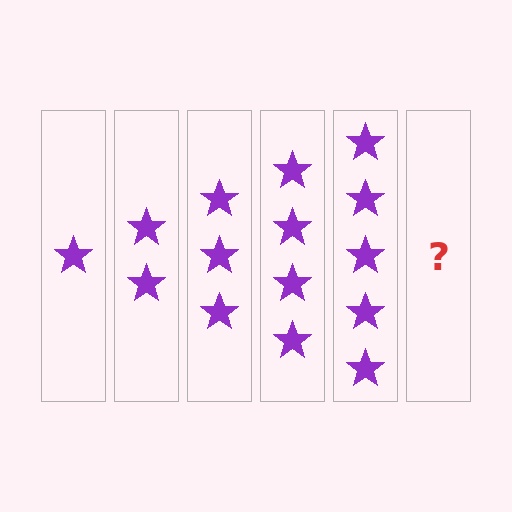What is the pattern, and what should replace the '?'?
The pattern is that each step adds one more star. The '?' should be 6 stars.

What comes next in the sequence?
The next element should be 6 stars.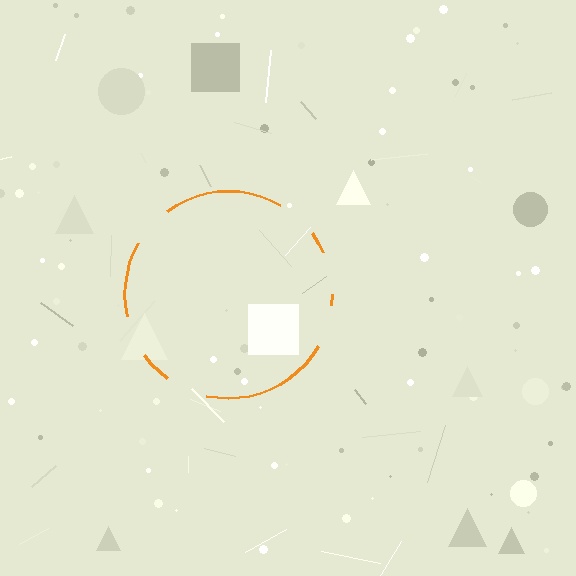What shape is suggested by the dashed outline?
The dashed outline suggests a circle.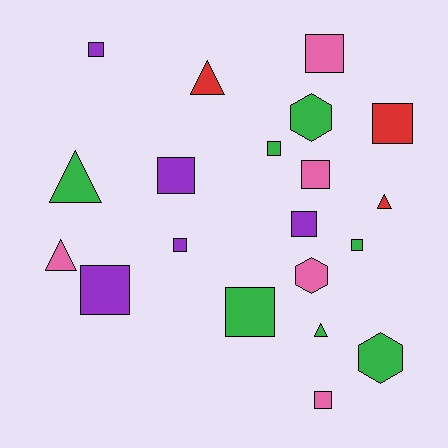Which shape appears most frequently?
Square, with 12 objects.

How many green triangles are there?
There are 2 green triangles.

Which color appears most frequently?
Green, with 7 objects.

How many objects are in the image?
There are 20 objects.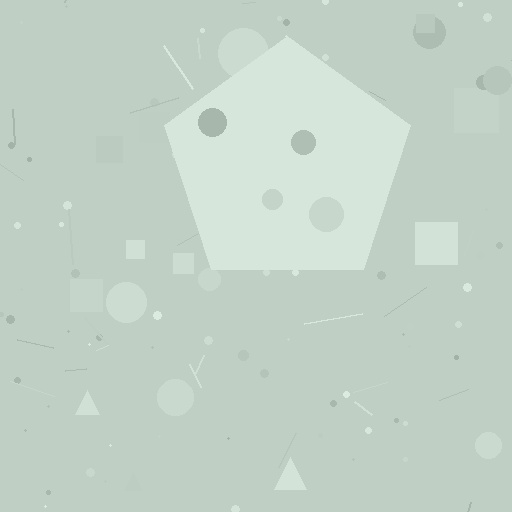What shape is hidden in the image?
A pentagon is hidden in the image.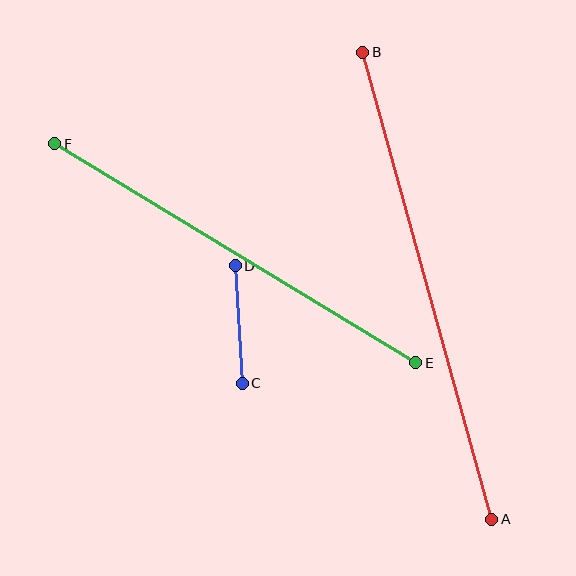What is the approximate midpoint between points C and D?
The midpoint is at approximately (239, 324) pixels.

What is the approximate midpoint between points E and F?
The midpoint is at approximately (235, 253) pixels.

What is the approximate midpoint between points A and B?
The midpoint is at approximately (427, 286) pixels.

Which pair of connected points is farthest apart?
Points A and B are farthest apart.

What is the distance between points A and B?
The distance is approximately 484 pixels.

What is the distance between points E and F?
The distance is approximately 422 pixels.